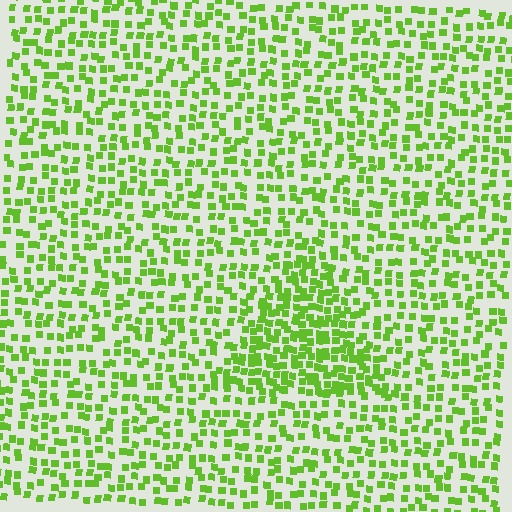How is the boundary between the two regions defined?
The boundary is defined by a change in element density (approximately 1.8x ratio). All elements are the same color, size, and shape.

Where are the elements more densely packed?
The elements are more densely packed inside the triangle boundary.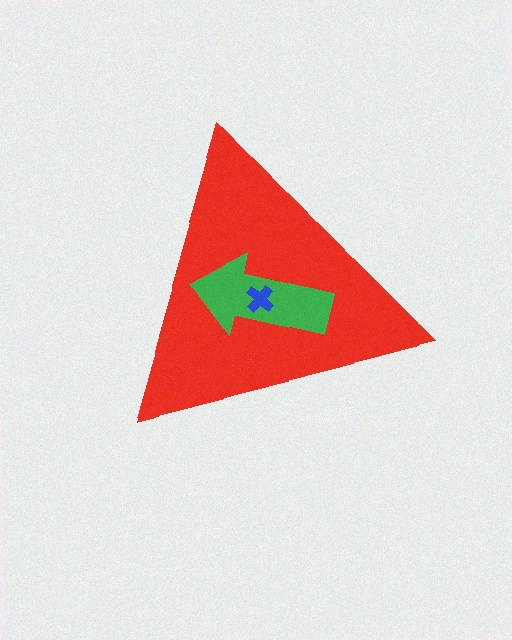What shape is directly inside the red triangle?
The green arrow.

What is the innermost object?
The blue cross.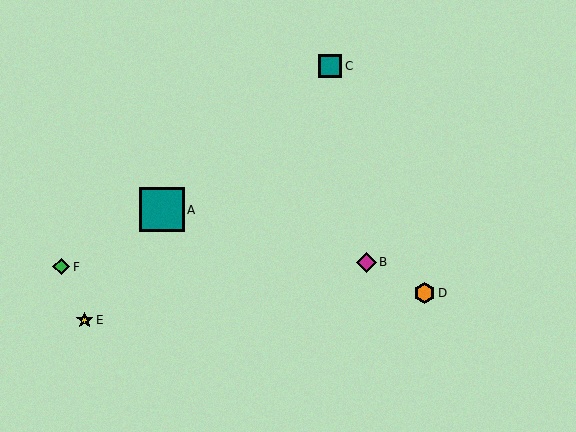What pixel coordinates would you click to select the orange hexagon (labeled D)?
Click at (424, 293) to select the orange hexagon D.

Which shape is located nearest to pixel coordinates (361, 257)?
The magenta diamond (labeled B) at (366, 262) is nearest to that location.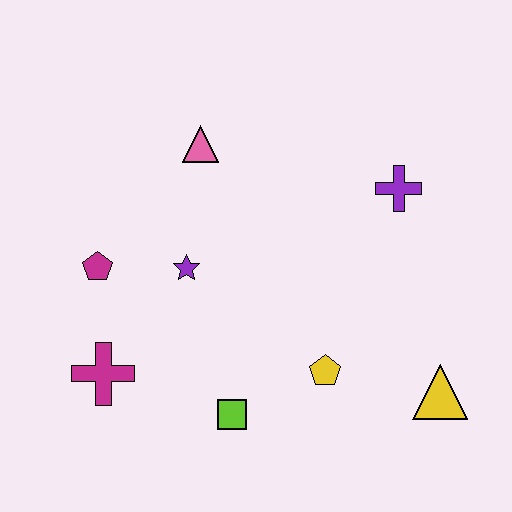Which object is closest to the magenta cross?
The magenta pentagon is closest to the magenta cross.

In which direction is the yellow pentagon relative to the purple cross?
The yellow pentagon is below the purple cross.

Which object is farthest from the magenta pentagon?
The yellow triangle is farthest from the magenta pentagon.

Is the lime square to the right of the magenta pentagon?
Yes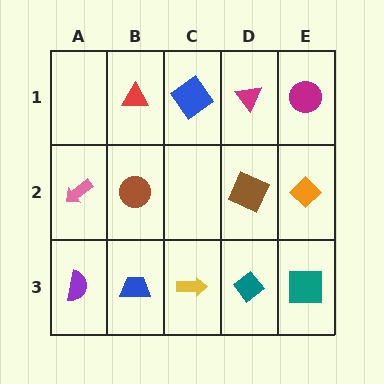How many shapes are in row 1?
4 shapes.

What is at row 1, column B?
A red triangle.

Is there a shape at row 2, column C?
No, that cell is empty.